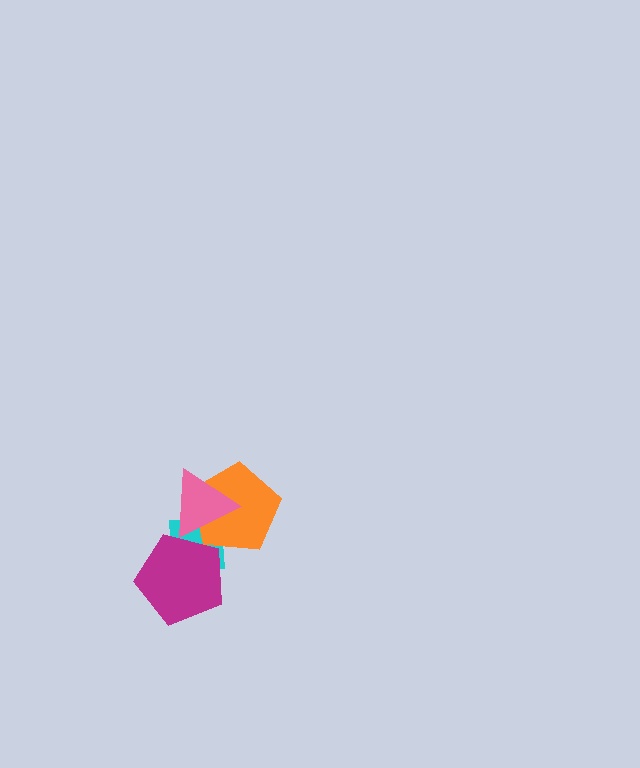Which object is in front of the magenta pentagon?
The pink triangle is in front of the magenta pentagon.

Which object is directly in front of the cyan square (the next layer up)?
The magenta pentagon is directly in front of the cyan square.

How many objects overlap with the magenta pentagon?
2 objects overlap with the magenta pentagon.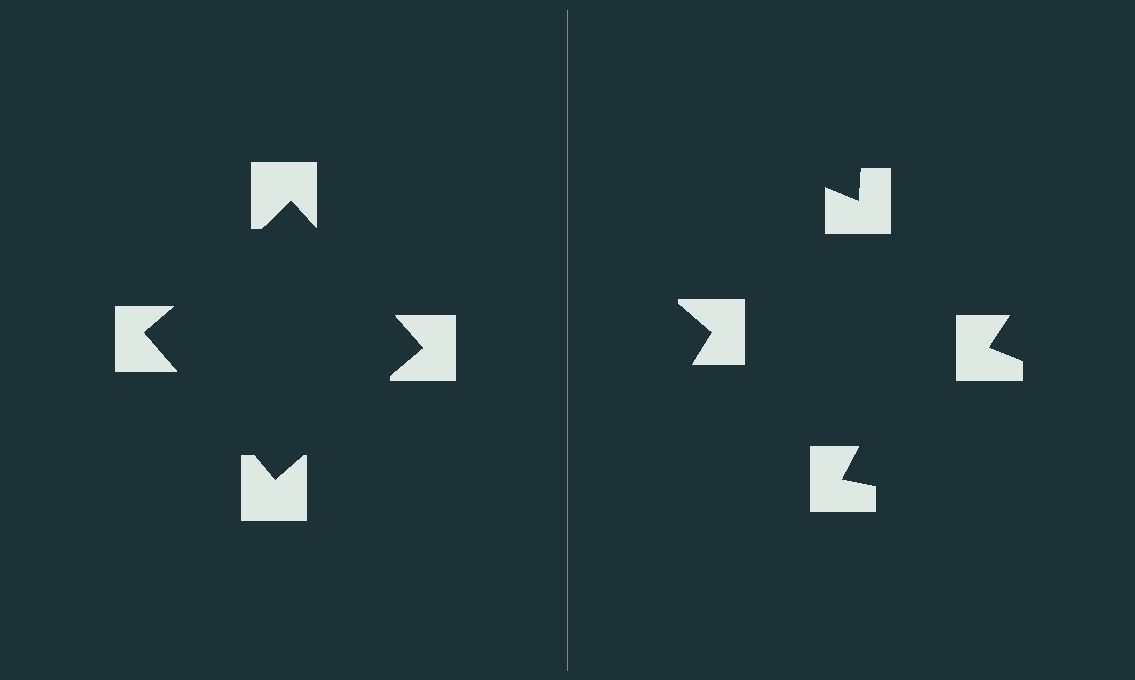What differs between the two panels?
The notched squares are positioned identically on both sides; only the wedge orientations differ. On the left they align to a square; on the right they are misaligned.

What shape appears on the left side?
An illusory square.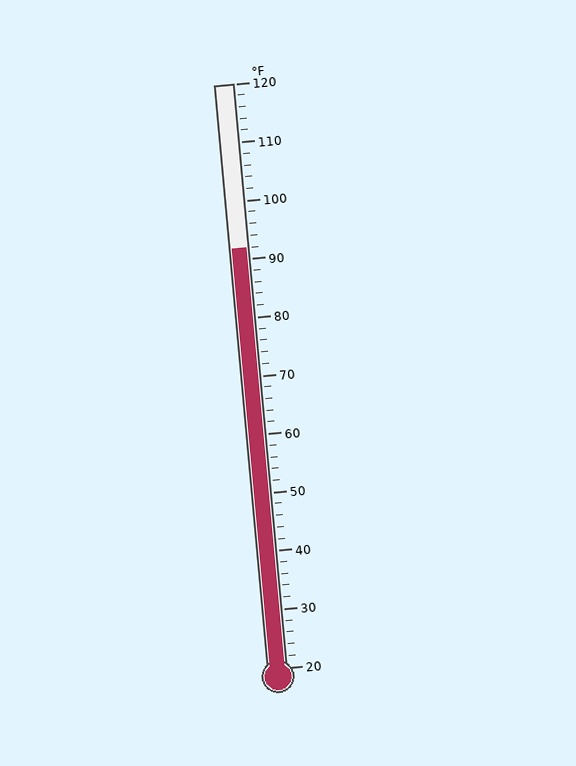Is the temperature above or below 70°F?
The temperature is above 70°F.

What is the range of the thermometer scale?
The thermometer scale ranges from 20°F to 120°F.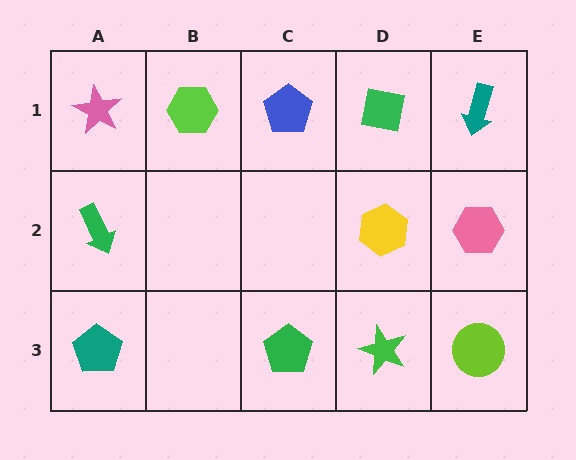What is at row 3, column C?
A green pentagon.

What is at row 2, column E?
A pink hexagon.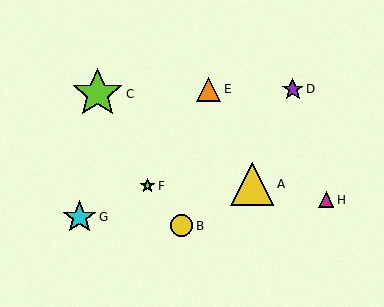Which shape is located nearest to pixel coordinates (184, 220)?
The yellow circle (labeled B) at (182, 226) is nearest to that location.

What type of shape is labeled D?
Shape D is a purple star.